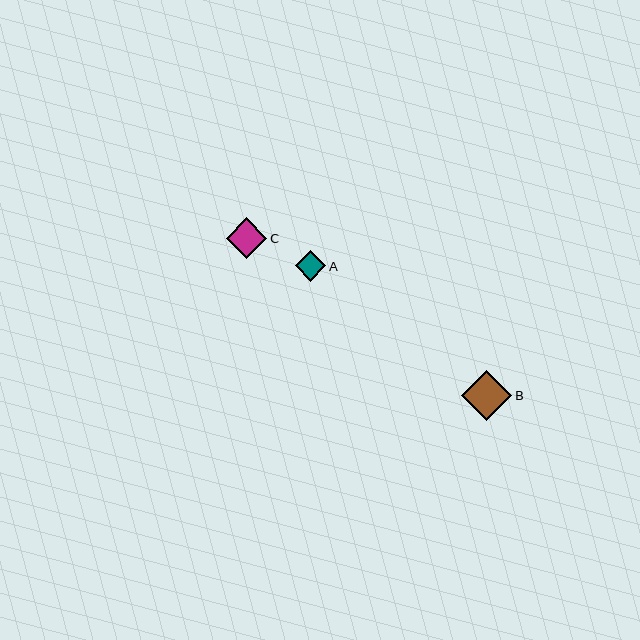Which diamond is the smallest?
Diamond A is the smallest with a size of approximately 30 pixels.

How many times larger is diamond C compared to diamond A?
Diamond C is approximately 1.3 times the size of diamond A.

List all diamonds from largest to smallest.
From largest to smallest: B, C, A.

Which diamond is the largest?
Diamond B is the largest with a size of approximately 50 pixels.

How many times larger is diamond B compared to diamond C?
Diamond B is approximately 1.2 times the size of diamond C.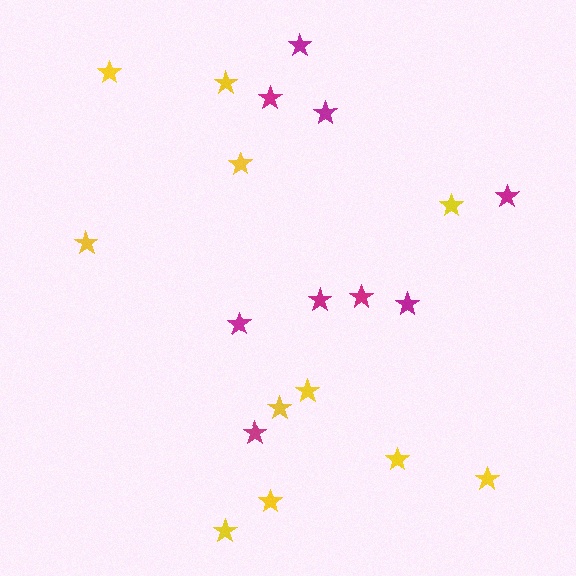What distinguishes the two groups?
There are 2 groups: one group of yellow stars (11) and one group of magenta stars (9).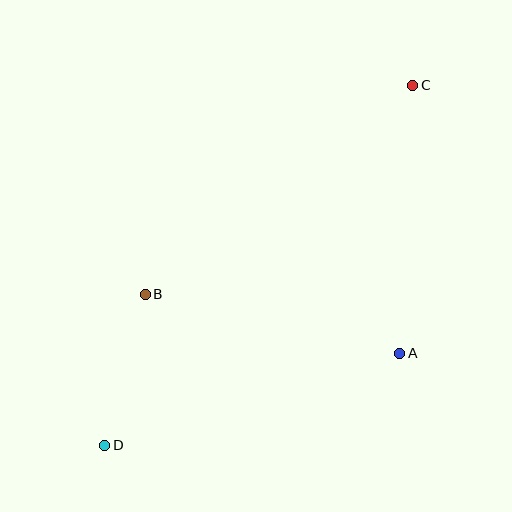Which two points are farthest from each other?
Points C and D are farthest from each other.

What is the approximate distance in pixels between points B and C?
The distance between B and C is approximately 339 pixels.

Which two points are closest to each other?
Points B and D are closest to each other.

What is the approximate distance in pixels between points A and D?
The distance between A and D is approximately 309 pixels.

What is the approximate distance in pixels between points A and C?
The distance between A and C is approximately 268 pixels.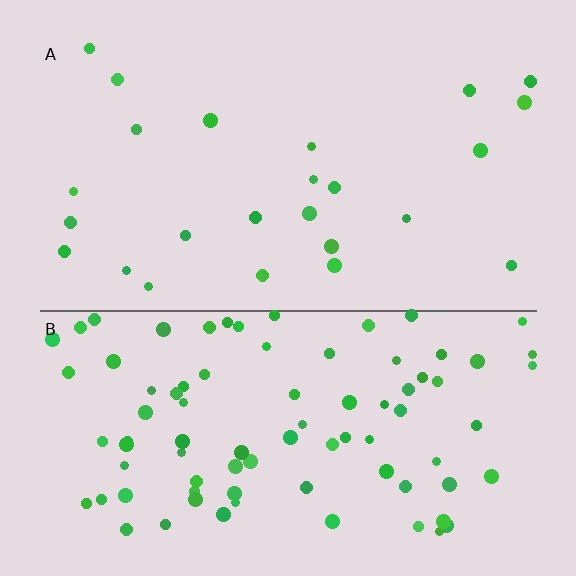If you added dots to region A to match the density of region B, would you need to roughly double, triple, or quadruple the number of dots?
Approximately quadruple.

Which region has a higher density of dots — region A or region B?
B (the bottom).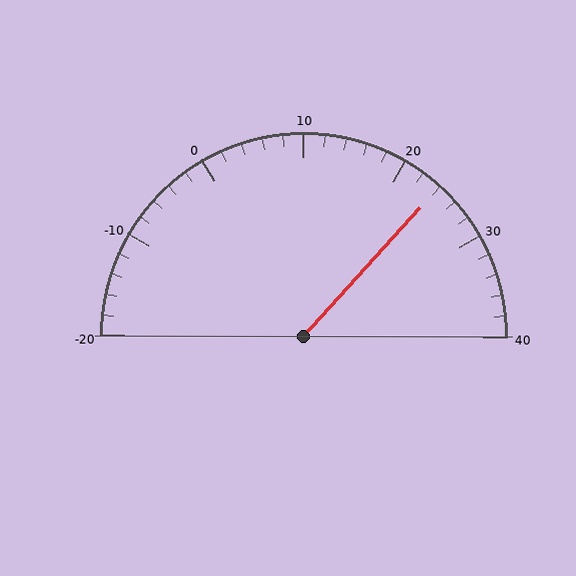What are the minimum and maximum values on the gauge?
The gauge ranges from -20 to 40.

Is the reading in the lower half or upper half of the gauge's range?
The reading is in the upper half of the range (-20 to 40).